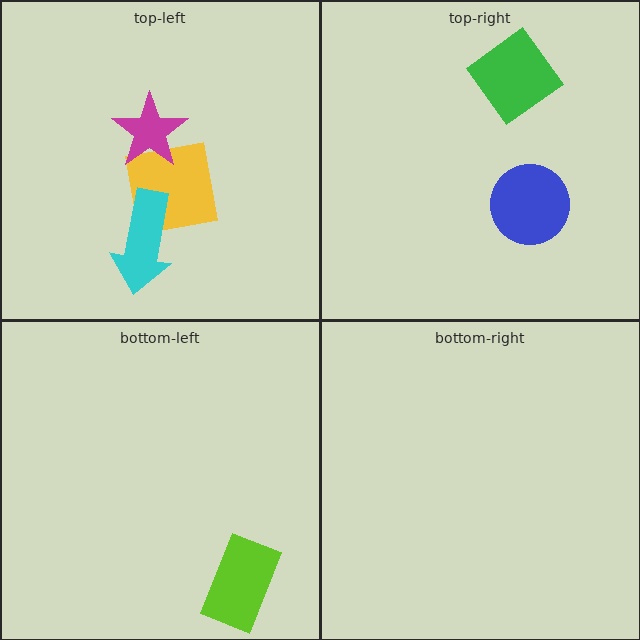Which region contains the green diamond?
The top-right region.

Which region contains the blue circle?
The top-right region.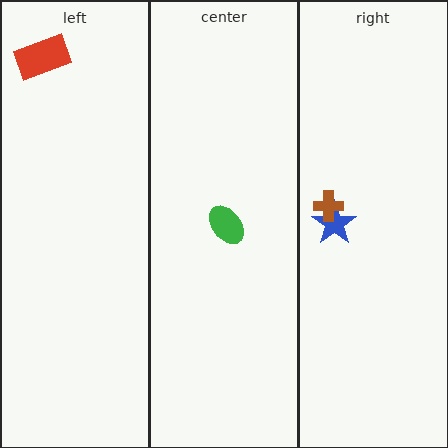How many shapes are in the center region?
1.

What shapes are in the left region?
The red rectangle.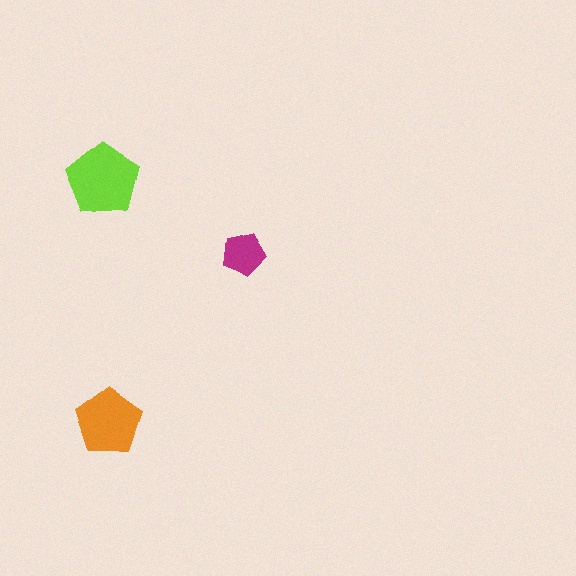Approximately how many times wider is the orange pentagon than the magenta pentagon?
About 1.5 times wider.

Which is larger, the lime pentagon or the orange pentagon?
The lime one.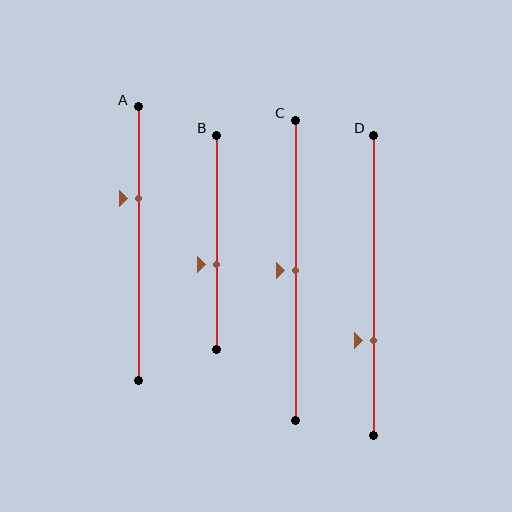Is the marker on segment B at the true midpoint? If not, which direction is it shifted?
No, the marker on segment B is shifted downward by about 10% of the segment length.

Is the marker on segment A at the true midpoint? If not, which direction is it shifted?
No, the marker on segment A is shifted upward by about 17% of the segment length.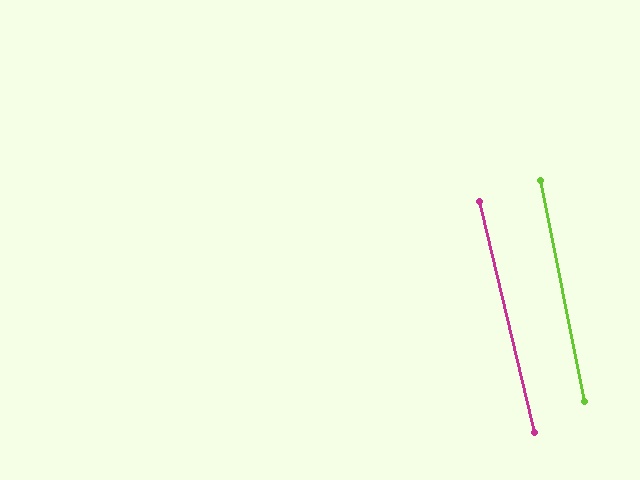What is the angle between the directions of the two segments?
Approximately 2 degrees.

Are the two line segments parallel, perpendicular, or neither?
Parallel — their directions differ by only 1.9°.